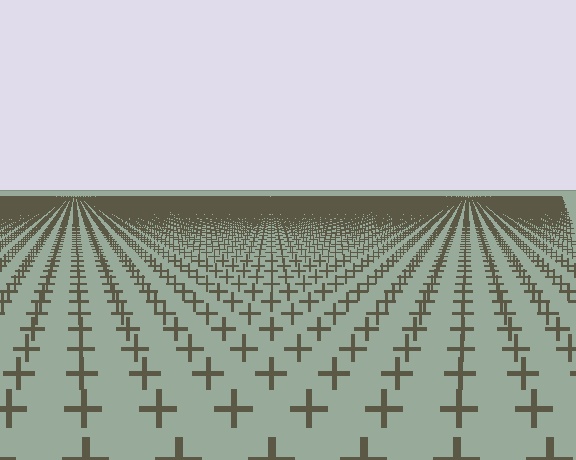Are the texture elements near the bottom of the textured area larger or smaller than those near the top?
Larger. Near the bottom, elements are closer to the viewer and appear at a bigger on-screen size.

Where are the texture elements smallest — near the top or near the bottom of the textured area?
Near the top.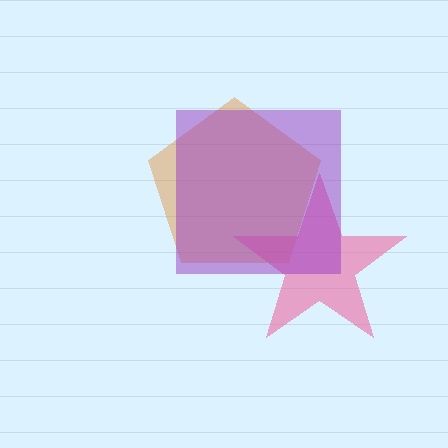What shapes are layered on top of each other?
The layered shapes are: an orange pentagon, a pink star, a purple square.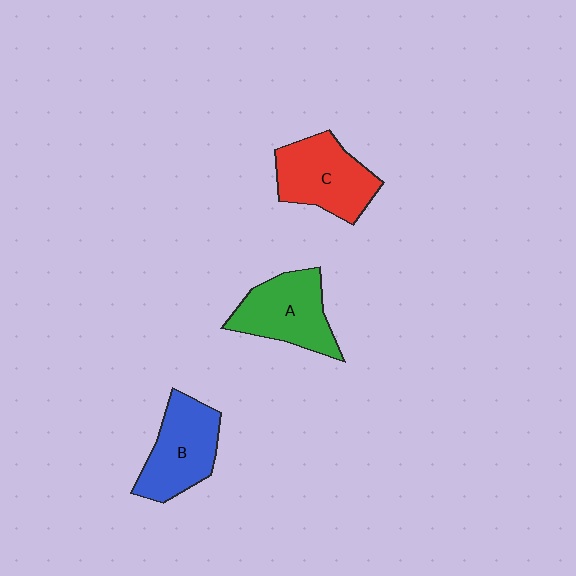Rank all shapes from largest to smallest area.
From largest to smallest: C (red), A (green), B (blue).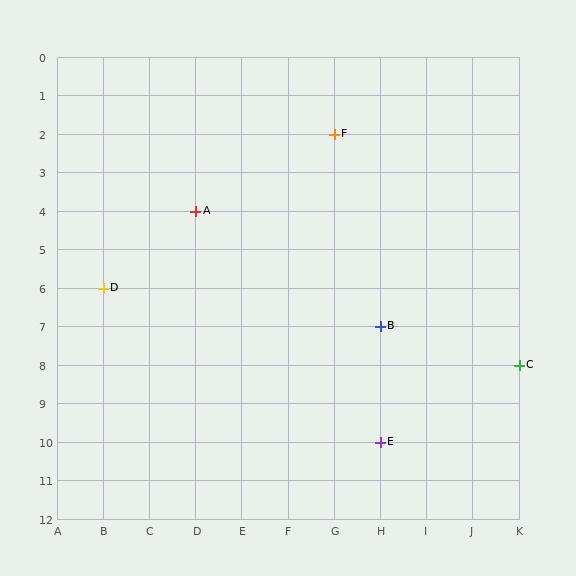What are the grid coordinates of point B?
Point B is at grid coordinates (H, 7).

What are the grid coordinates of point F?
Point F is at grid coordinates (G, 2).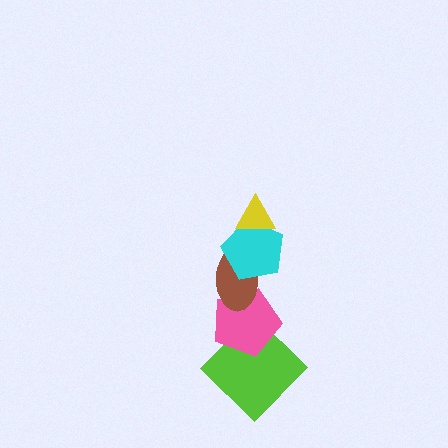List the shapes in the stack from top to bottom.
From top to bottom: the yellow triangle, the cyan pentagon, the brown ellipse, the pink pentagon, the lime diamond.